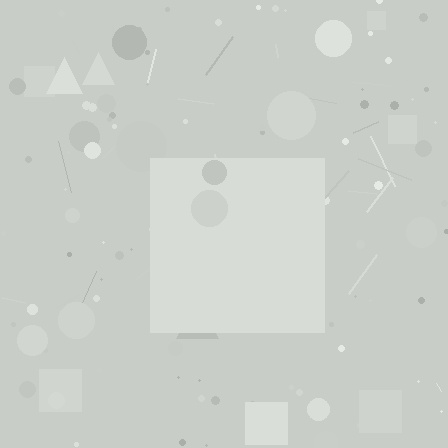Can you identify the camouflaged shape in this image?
The camouflaged shape is a square.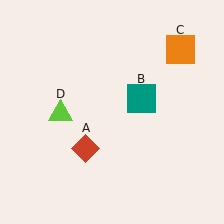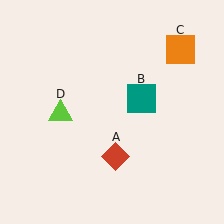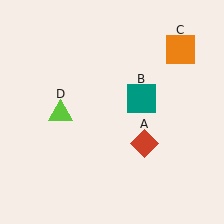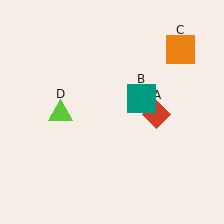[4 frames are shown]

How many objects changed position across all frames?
1 object changed position: red diamond (object A).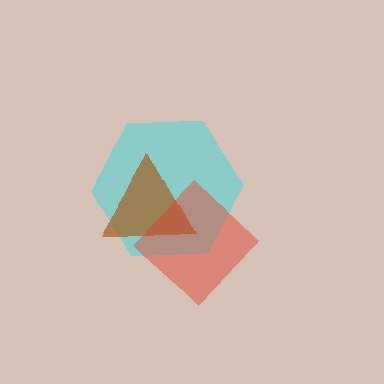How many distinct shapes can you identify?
There are 3 distinct shapes: a cyan hexagon, a brown triangle, a red diamond.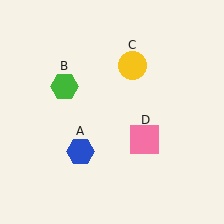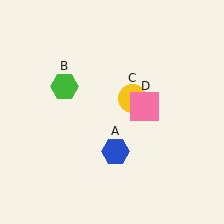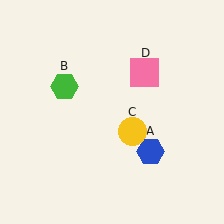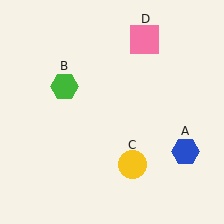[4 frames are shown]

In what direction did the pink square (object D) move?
The pink square (object D) moved up.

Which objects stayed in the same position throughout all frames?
Green hexagon (object B) remained stationary.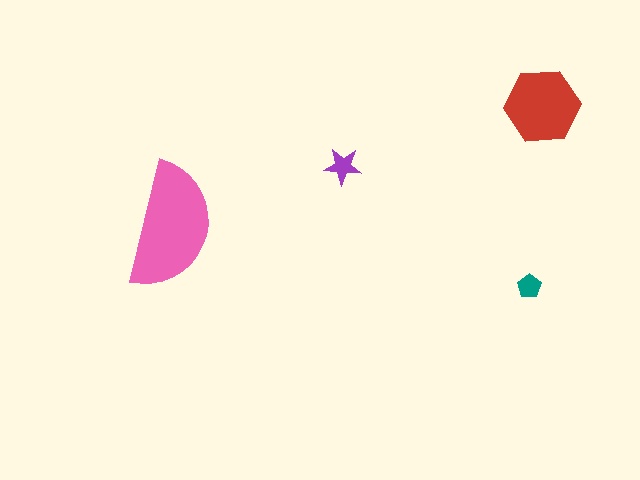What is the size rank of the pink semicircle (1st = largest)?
1st.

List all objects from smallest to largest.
The teal pentagon, the purple star, the red hexagon, the pink semicircle.